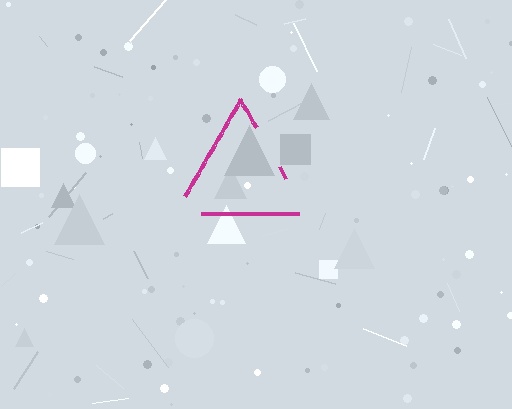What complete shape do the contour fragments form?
The contour fragments form a triangle.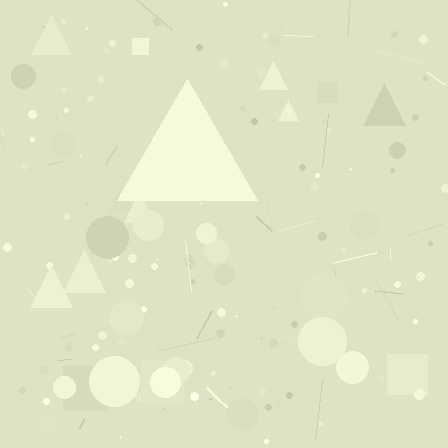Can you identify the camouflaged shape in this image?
The camouflaged shape is a triangle.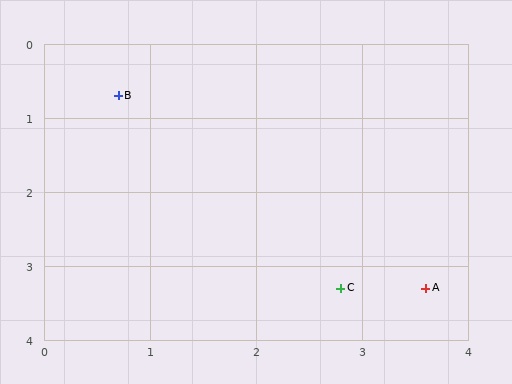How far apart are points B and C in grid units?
Points B and C are about 3.3 grid units apart.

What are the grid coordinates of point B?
Point B is at approximately (0.7, 0.7).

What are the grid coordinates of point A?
Point A is at approximately (3.6, 3.3).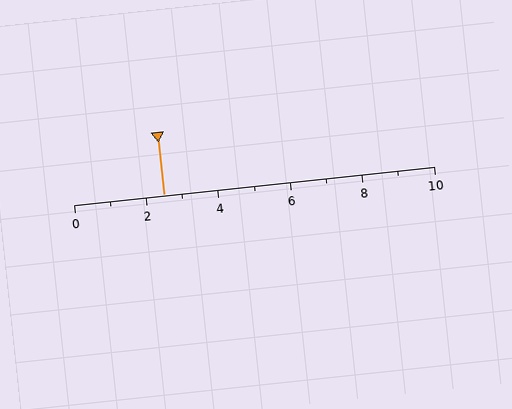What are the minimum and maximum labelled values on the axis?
The axis runs from 0 to 10.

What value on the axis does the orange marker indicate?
The marker indicates approximately 2.5.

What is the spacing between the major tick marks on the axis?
The major ticks are spaced 2 apart.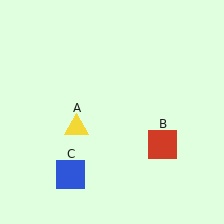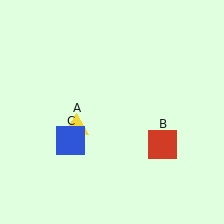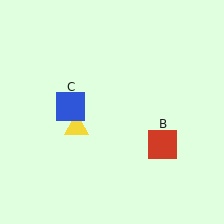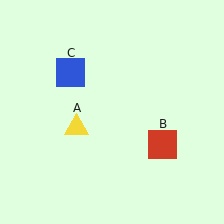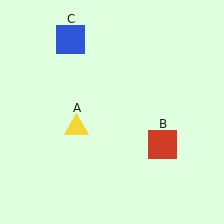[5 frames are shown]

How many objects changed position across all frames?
1 object changed position: blue square (object C).